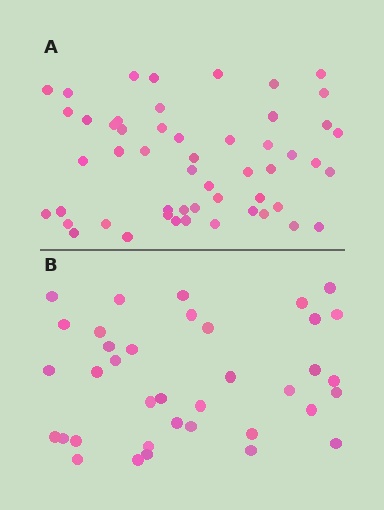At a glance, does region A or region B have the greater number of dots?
Region A (the top region) has more dots.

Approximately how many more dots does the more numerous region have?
Region A has approximately 15 more dots than region B.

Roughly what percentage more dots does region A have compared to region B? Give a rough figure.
About 40% more.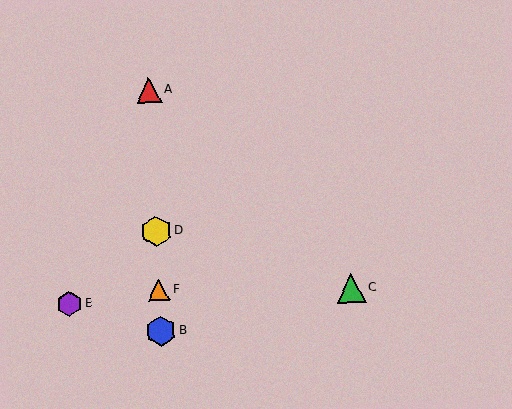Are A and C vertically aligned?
No, A is at x≈149 and C is at x≈351.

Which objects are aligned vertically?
Objects A, B, D, F are aligned vertically.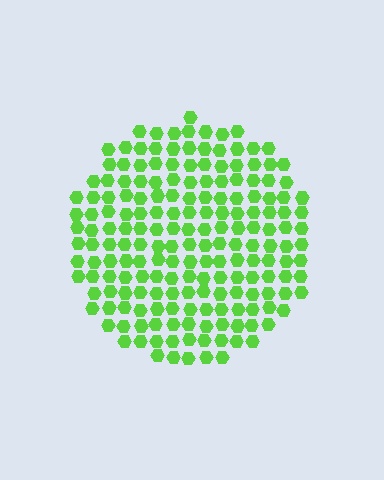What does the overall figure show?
The overall figure shows a circle.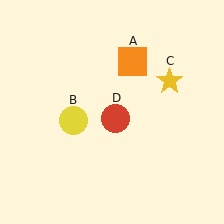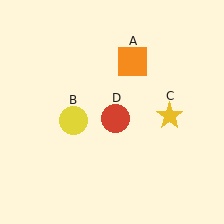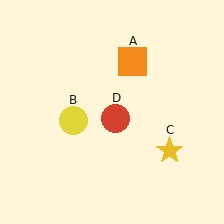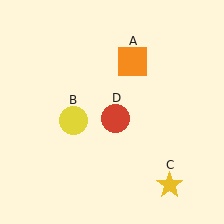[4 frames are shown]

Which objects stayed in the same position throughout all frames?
Orange square (object A) and yellow circle (object B) and red circle (object D) remained stationary.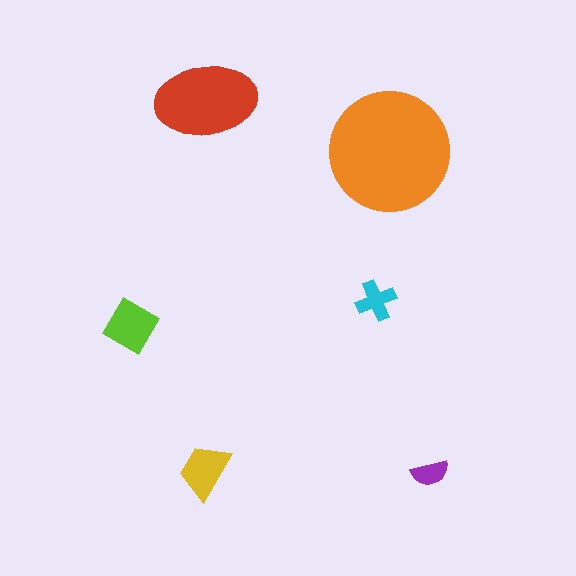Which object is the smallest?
The purple semicircle.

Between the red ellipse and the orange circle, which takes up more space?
The orange circle.